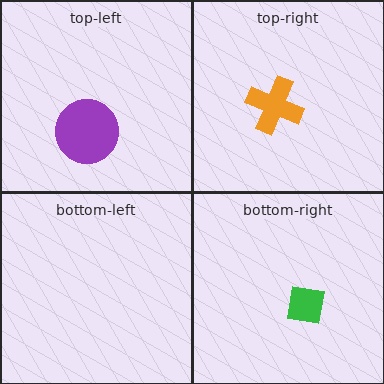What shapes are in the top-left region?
The purple circle.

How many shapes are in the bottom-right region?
1.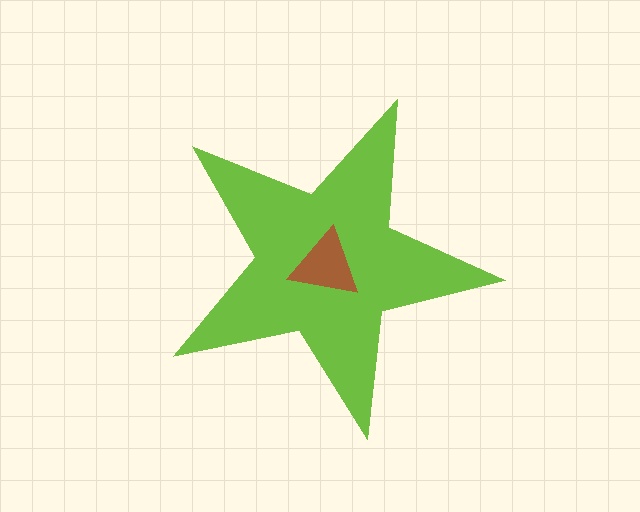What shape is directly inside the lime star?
The brown triangle.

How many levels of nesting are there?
2.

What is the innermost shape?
The brown triangle.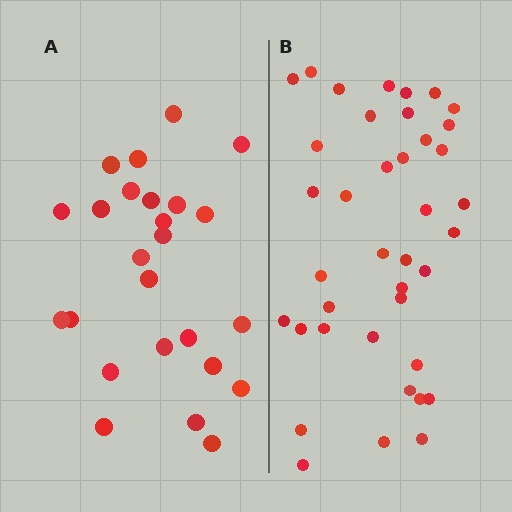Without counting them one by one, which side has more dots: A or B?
Region B (the right region) has more dots.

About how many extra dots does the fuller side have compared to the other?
Region B has approximately 15 more dots than region A.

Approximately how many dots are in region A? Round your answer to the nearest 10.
About 20 dots. (The exact count is 25, which rounds to 20.)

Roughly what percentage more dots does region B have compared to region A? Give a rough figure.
About 55% more.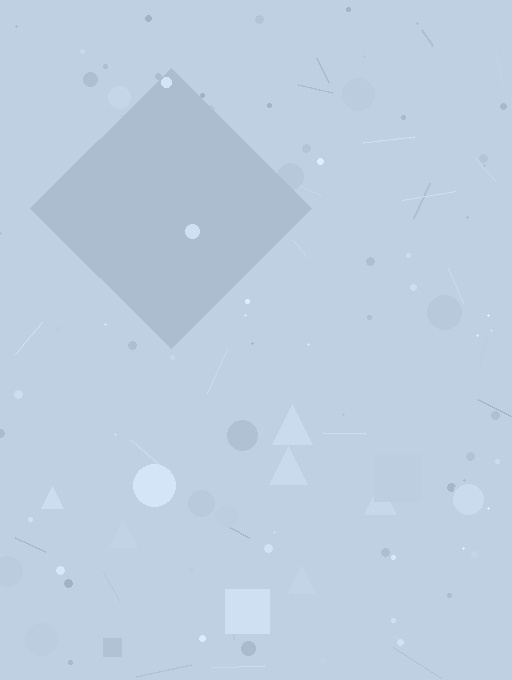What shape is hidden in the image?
A diamond is hidden in the image.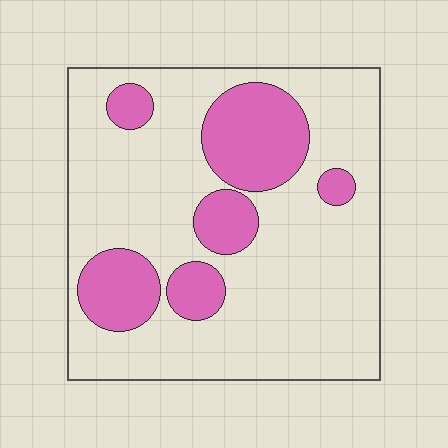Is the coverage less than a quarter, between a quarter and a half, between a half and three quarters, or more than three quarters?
Less than a quarter.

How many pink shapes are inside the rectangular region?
6.